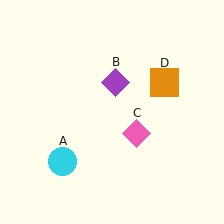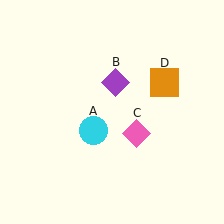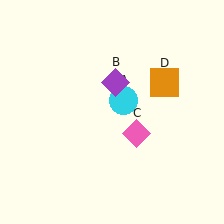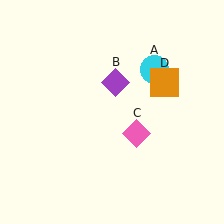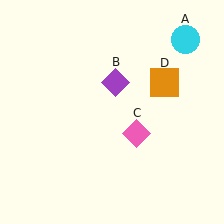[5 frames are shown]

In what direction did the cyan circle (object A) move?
The cyan circle (object A) moved up and to the right.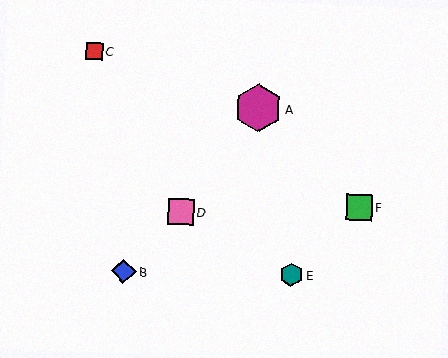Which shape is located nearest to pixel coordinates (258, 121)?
The magenta hexagon (labeled A) at (258, 108) is nearest to that location.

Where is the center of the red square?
The center of the red square is at (95, 51).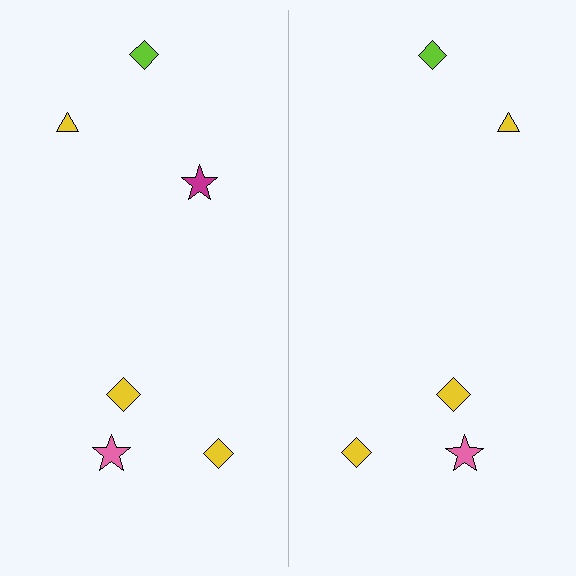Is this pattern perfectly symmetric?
No, the pattern is not perfectly symmetric. A magenta star is missing from the right side.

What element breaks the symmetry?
A magenta star is missing from the right side.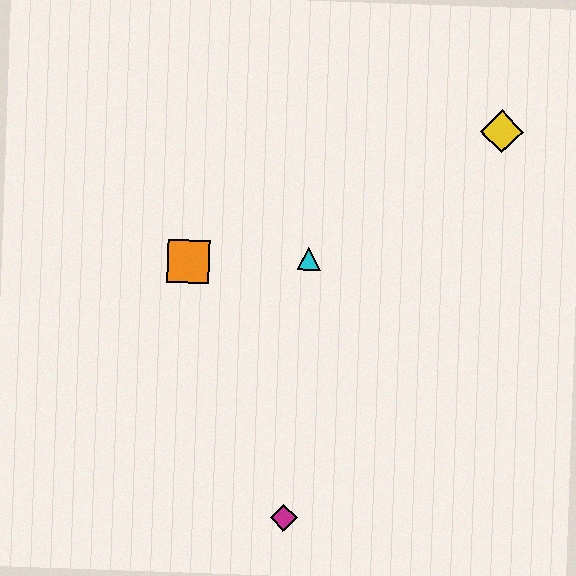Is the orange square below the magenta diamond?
No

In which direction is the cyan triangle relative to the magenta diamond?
The cyan triangle is above the magenta diamond.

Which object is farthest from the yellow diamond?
The magenta diamond is farthest from the yellow diamond.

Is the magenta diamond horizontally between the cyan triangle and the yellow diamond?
No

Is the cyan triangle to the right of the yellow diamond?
No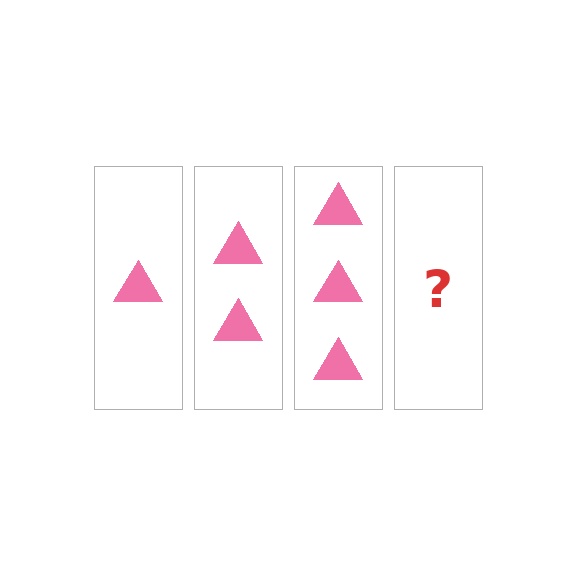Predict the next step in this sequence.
The next step is 4 triangles.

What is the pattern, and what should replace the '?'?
The pattern is that each step adds one more triangle. The '?' should be 4 triangles.